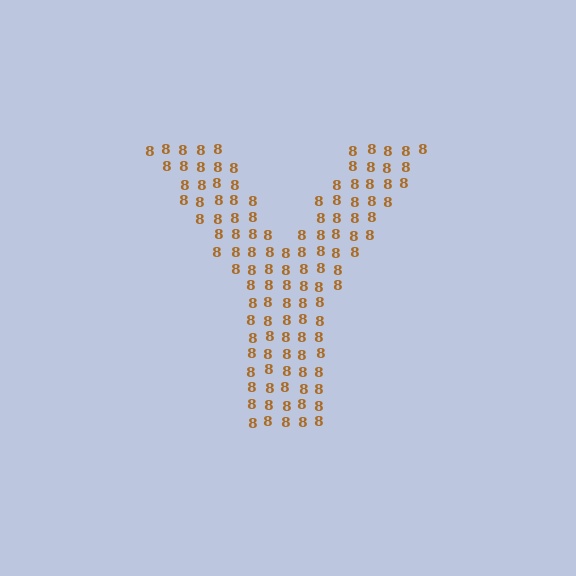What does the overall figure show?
The overall figure shows the letter Y.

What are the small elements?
The small elements are digit 8's.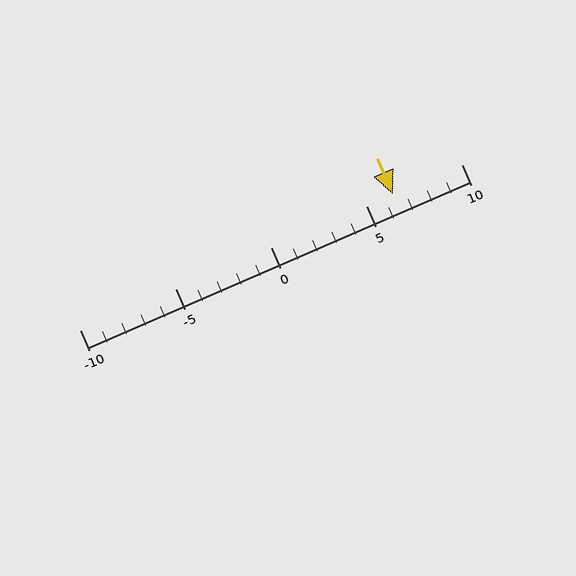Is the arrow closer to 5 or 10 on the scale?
The arrow is closer to 5.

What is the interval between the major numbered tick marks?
The major tick marks are spaced 5 units apart.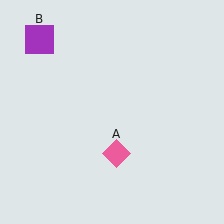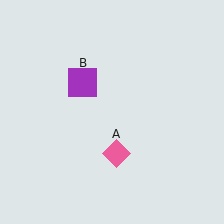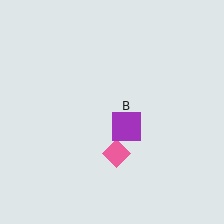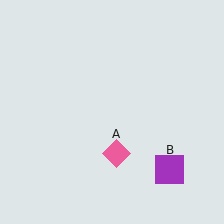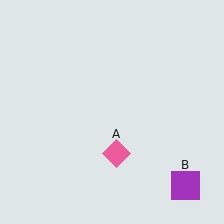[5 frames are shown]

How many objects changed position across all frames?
1 object changed position: purple square (object B).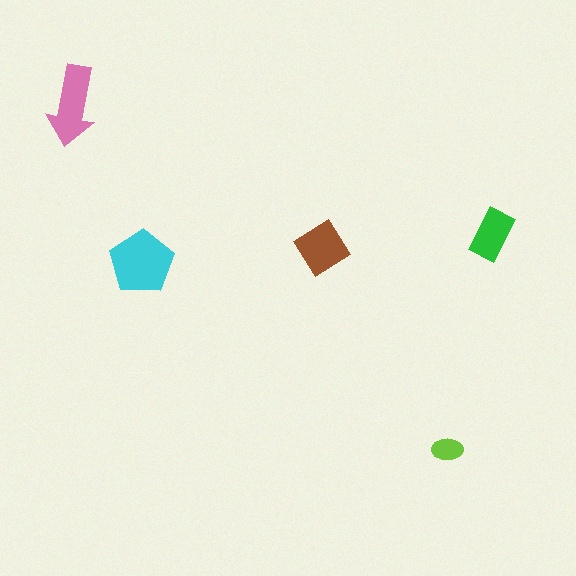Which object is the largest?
The cyan pentagon.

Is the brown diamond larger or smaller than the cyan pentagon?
Smaller.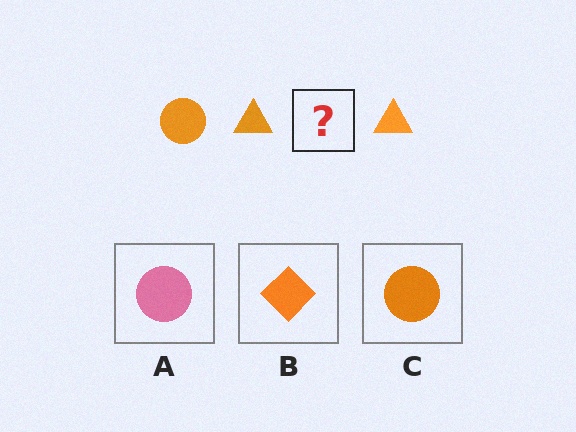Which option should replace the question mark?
Option C.